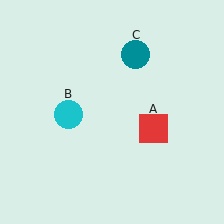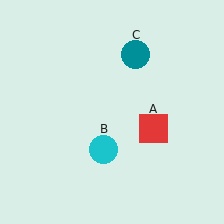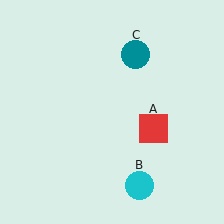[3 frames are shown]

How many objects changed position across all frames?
1 object changed position: cyan circle (object B).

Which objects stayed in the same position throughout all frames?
Red square (object A) and teal circle (object C) remained stationary.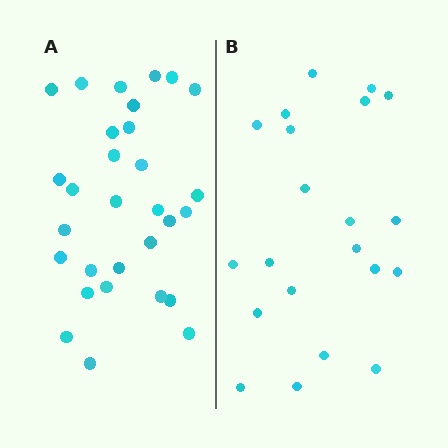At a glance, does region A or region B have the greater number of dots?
Region A (the left region) has more dots.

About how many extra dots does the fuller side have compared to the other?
Region A has roughly 8 or so more dots than region B.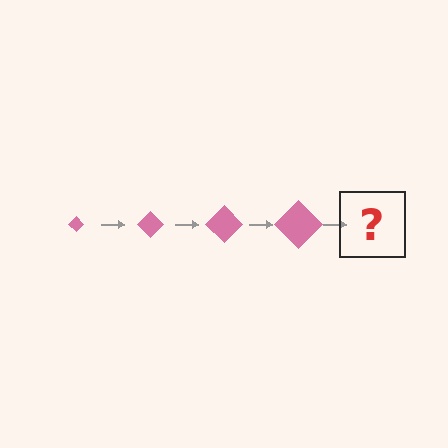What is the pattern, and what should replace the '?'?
The pattern is that the diamond gets progressively larger each step. The '?' should be a pink diamond, larger than the previous one.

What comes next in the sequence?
The next element should be a pink diamond, larger than the previous one.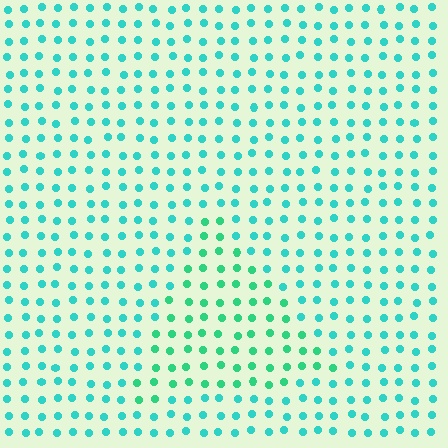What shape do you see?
I see a triangle.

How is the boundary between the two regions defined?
The boundary is defined purely by a slight shift in hue (about 25 degrees). Spacing, size, and orientation are identical on both sides.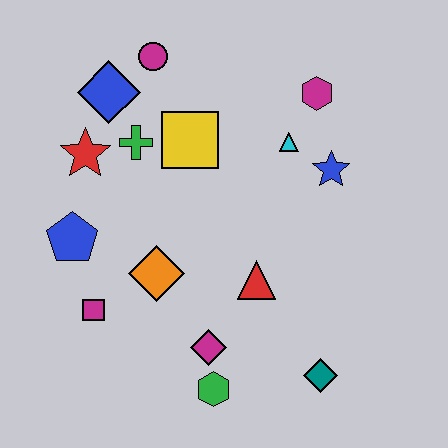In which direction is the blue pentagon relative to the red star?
The blue pentagon is below the red star.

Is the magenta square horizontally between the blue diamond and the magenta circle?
No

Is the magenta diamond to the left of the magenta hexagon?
Yes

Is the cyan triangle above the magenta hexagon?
No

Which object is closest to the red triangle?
The magenta diamond is closest to the red triangle.